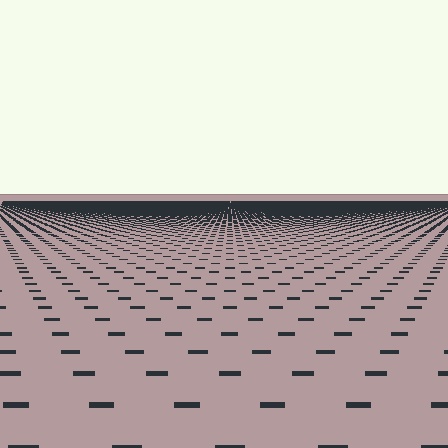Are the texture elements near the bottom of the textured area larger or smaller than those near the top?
Larger. Near the bottom, elements are closer to the viewer and appear at a bigger on-screen size.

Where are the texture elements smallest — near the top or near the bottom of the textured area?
Near the top.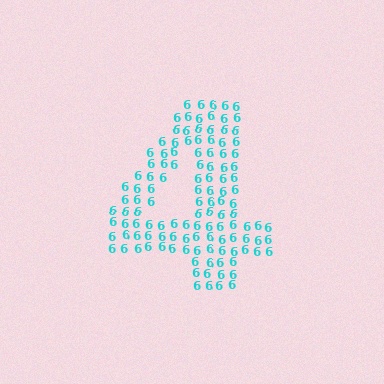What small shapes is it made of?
It is made of small digit 6's.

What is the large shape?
The large shape is the digit 4.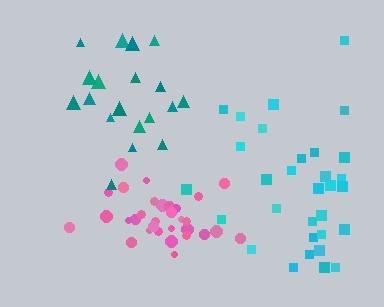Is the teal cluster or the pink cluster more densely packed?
Pink.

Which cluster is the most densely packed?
Pink.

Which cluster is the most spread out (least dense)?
Teal.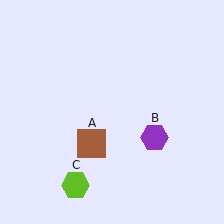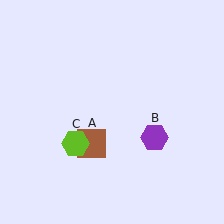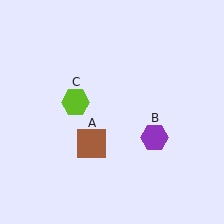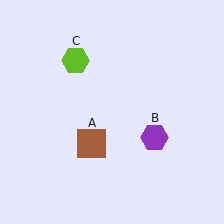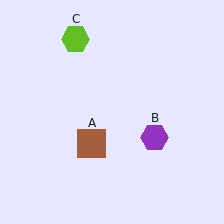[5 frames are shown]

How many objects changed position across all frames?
1 object changed position: lime hexagon (object C).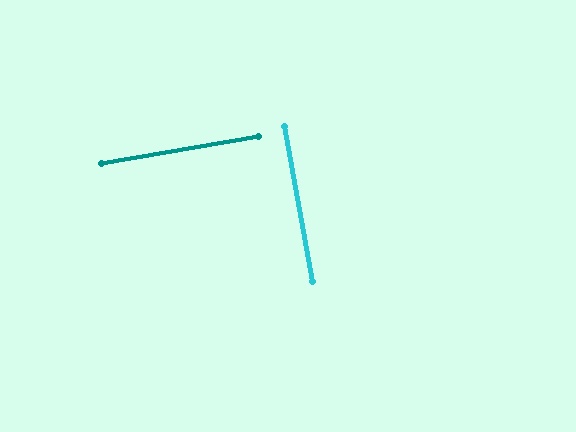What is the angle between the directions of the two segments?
Approximately 89 degrees.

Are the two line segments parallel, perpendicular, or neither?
Perpendicular — they meet at approximately 89°.